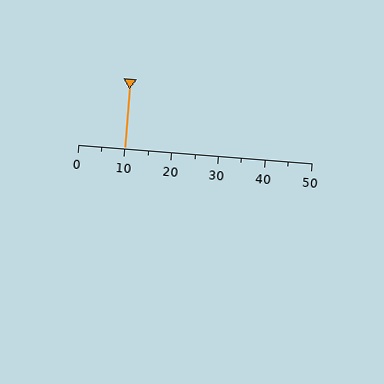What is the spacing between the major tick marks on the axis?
The major ticks are spaced 10 apart.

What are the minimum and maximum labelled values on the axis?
The axis runs from 0 to 50.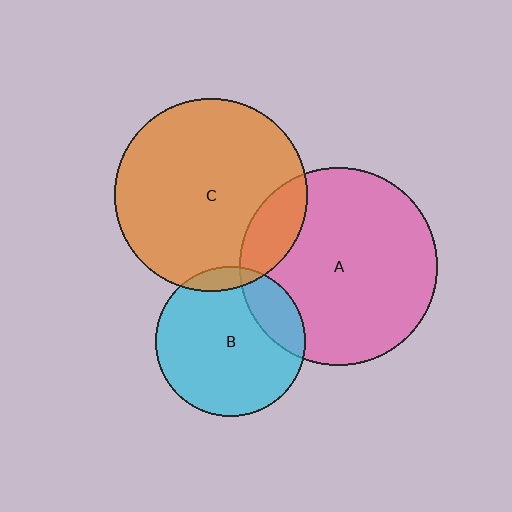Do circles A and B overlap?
Yes.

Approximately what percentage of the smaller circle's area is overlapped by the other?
Approximately 20%.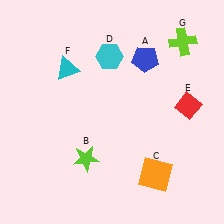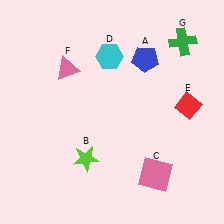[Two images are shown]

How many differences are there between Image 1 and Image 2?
There are 3 differences between the two images.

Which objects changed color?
C changed from orange to pink. F changed from cyan to pink. G changed from lime to green.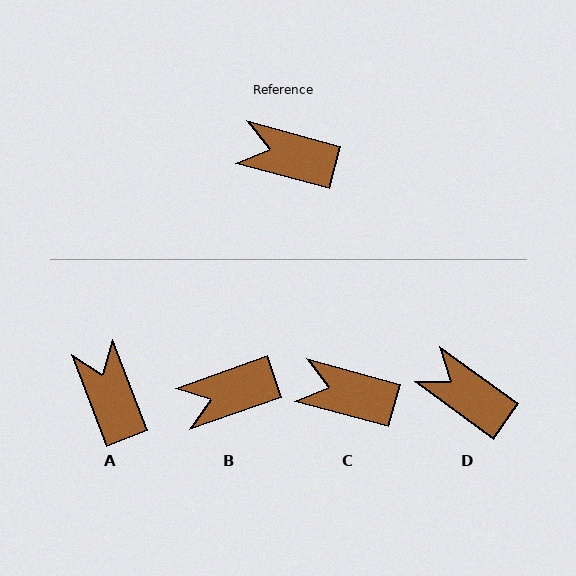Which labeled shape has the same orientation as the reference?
C.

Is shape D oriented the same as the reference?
No, it is off by about 21 degrees.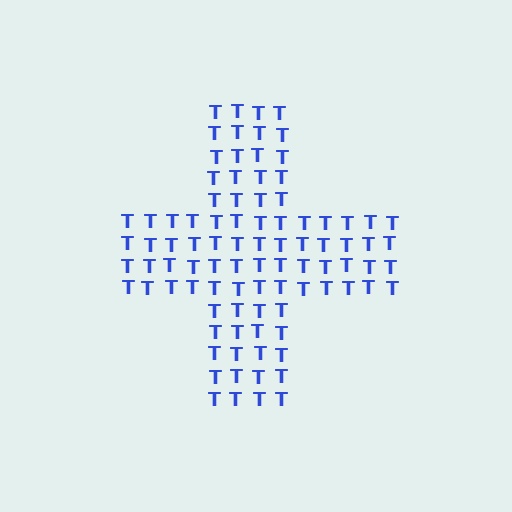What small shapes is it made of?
It is made of small letter T's.